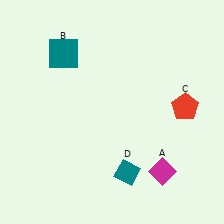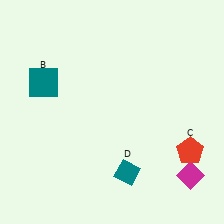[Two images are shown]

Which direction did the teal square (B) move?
The teal square (B) moved down.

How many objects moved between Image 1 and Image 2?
3 objects moved between the two images.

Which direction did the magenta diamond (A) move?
The magenta diamond (A) moved right.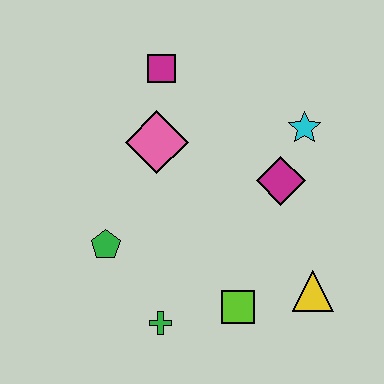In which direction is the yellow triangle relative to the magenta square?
The yellow triangle is below the magenta square.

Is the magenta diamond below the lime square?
No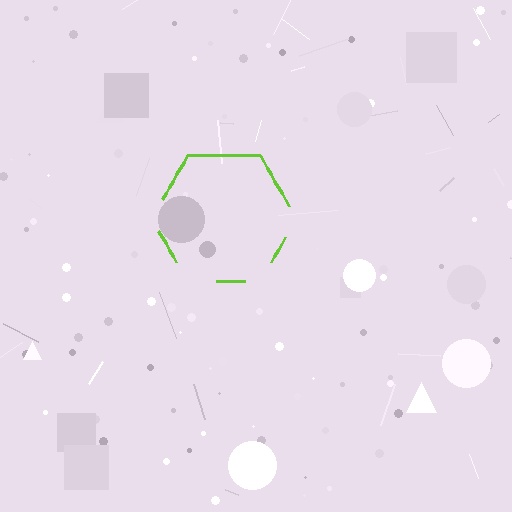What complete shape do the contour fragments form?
The contour fragments form a hexagon.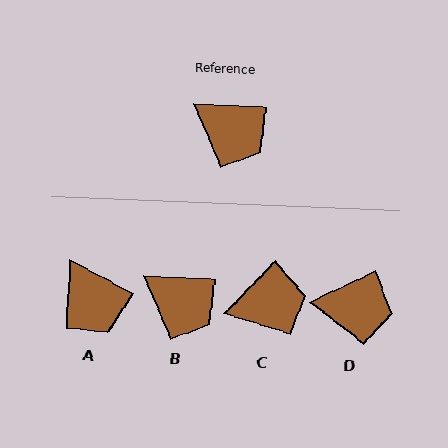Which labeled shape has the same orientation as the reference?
B.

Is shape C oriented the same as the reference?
No, it is off by about 49 degrees.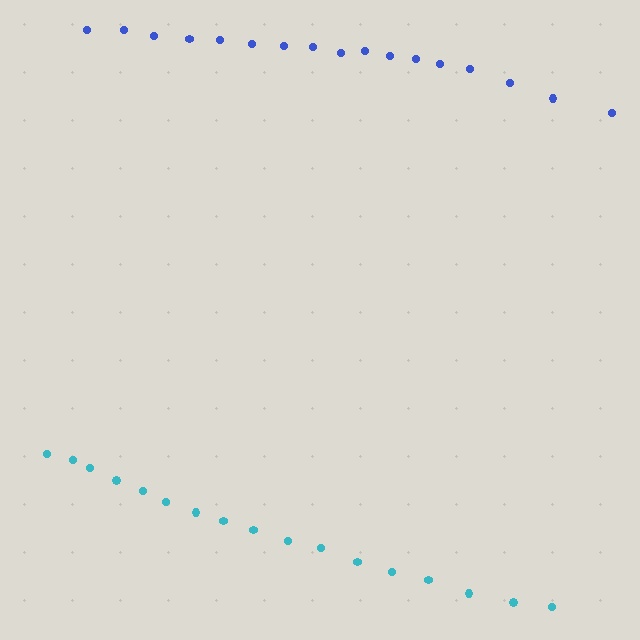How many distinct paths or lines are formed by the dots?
There are 2 distinct paths.